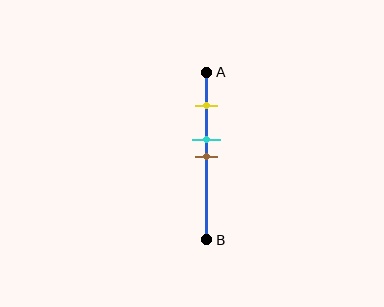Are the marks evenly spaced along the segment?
No, the marks are not evenly spaced.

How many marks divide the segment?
There are 3 marks dividing the segment.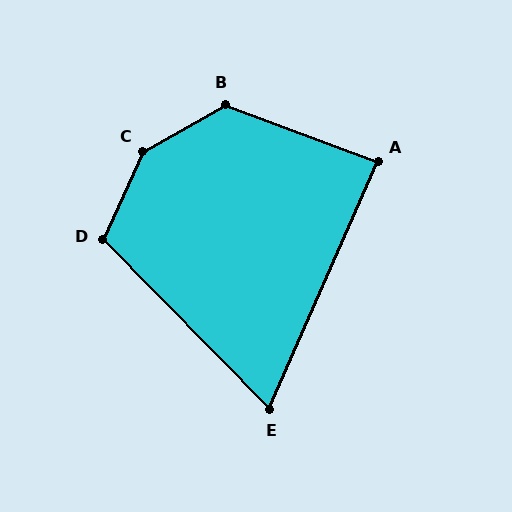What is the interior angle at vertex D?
Approximately 111 degrees (obtuse).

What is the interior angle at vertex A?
Approximately 87 degrees (approximately right).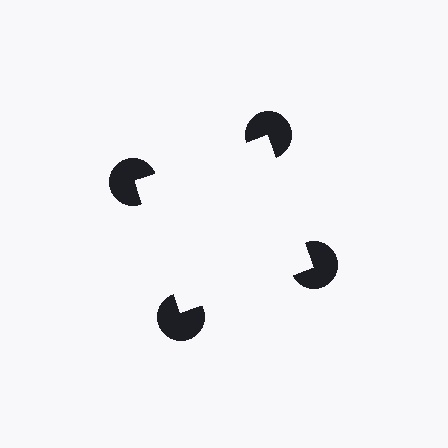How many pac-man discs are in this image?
There are 4 — one at each vertex of the illusory square.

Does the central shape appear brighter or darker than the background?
It typically appears slightly brighter than the background, even though no actual brightness change is drawn.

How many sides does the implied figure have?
4 sides.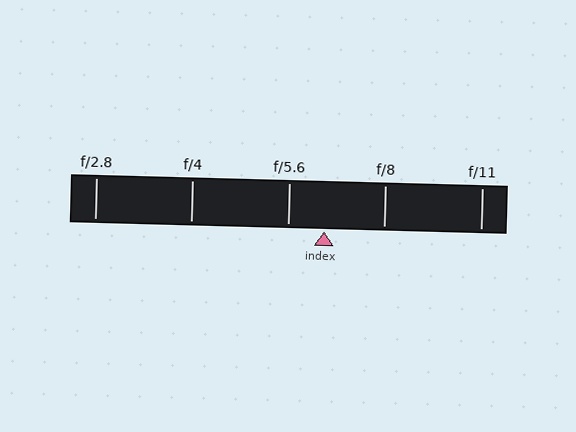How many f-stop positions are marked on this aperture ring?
There are 5 f-stop positions marked.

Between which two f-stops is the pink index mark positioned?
The index mark is between f/5.6 and f/8.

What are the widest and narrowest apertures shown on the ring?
The widest aperture shown is f/2.8 and the narrowest is f/11.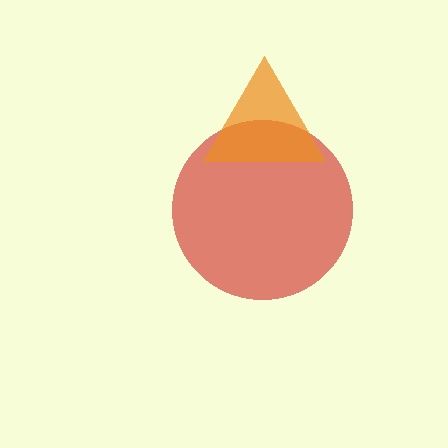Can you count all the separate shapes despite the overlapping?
Yes, there are 2 separate shapes.